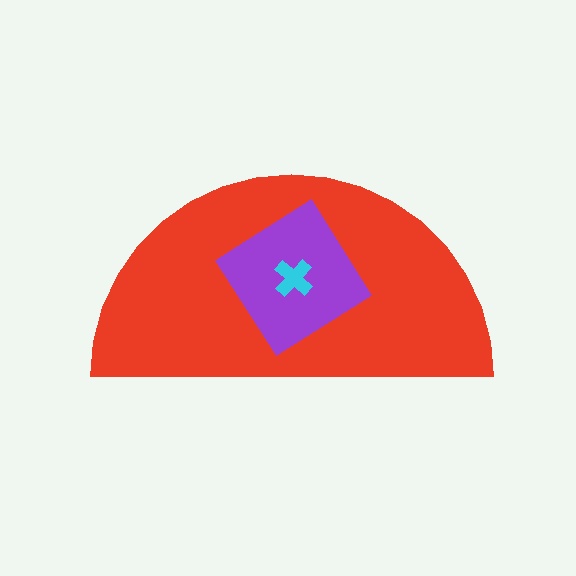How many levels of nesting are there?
3.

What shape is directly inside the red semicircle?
The purple diamond.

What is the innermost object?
The cyan cross.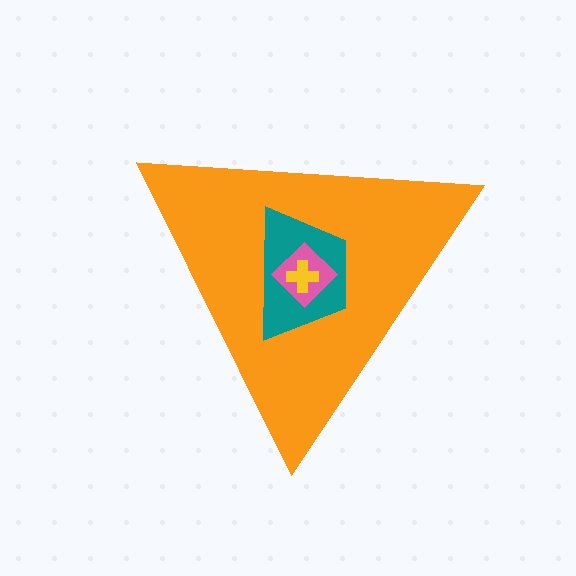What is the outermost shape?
The orange triangle.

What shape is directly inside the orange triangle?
The teal trapezoid.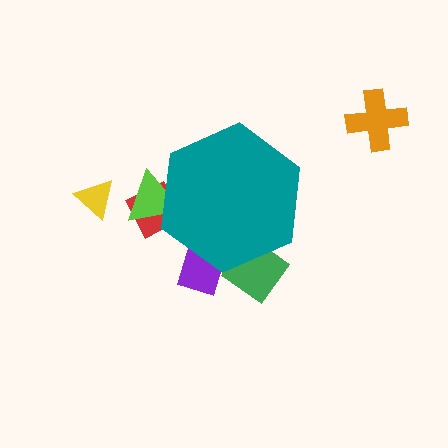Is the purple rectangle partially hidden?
Yes, the purple rectangle is partially hidden behind the teal hexagon.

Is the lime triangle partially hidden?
Yes, the lime triangle is partially hidden behind the teal hexagon.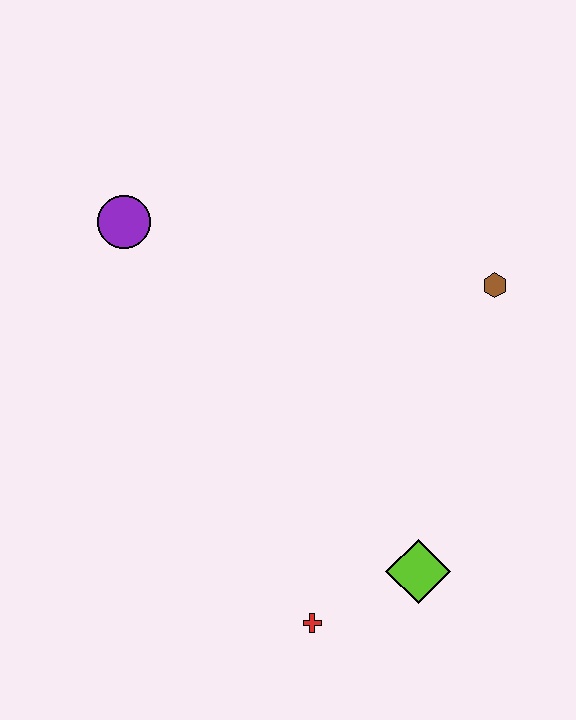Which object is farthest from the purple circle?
The lime diamond is farthest from the purple circle.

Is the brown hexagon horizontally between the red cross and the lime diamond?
No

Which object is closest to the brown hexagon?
The lime diamond is closest to the brown hexagon.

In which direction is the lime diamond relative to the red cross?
The lime diamond is to the right of the red cross.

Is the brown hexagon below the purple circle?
Yes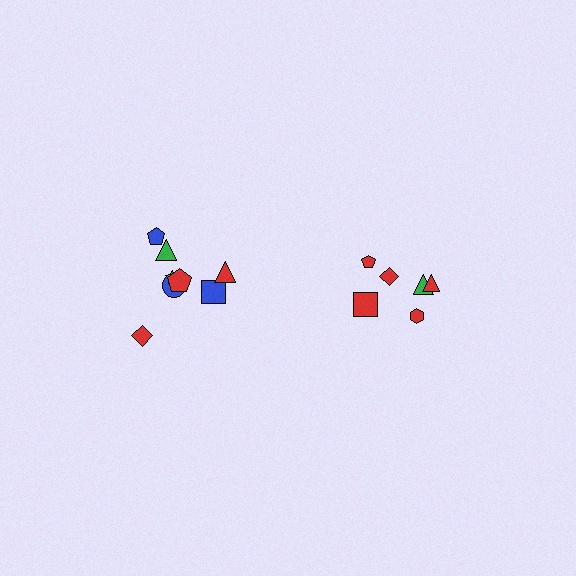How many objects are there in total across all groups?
There are 14 objects.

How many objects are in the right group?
There are 6 objects.